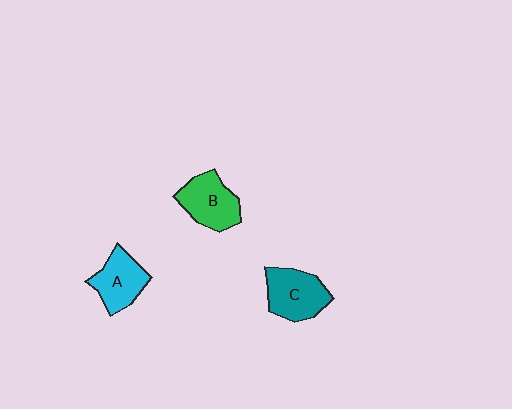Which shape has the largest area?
Shape C (teal).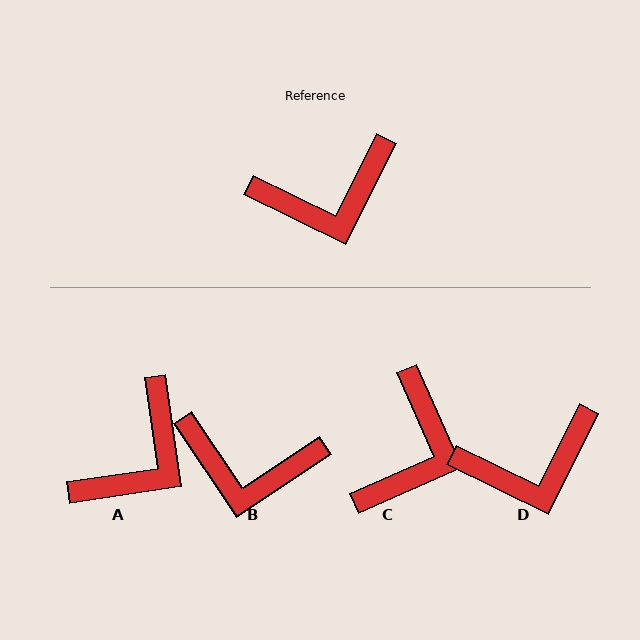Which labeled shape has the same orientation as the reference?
D.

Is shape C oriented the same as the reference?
No, it is off by about 50 degrees.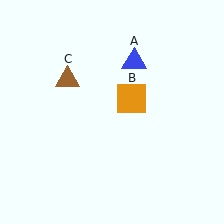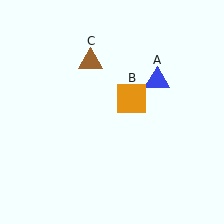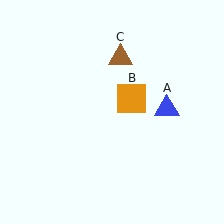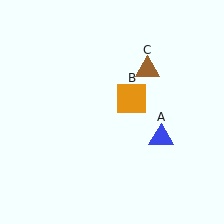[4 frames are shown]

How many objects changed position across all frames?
2 objects changed position: blue triangle (object A), brown triangle (object C).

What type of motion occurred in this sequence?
The blue triangle (object A), brown triangle (object C) rotated clockwise around the center of the scene.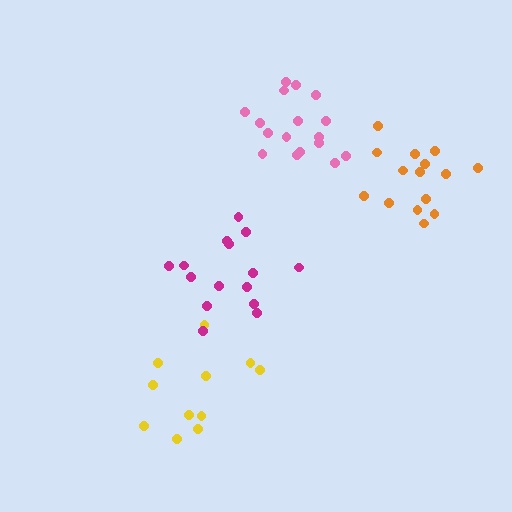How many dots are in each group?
Group 1: 11 dots, Group 2: 15 dots, Group 3: 15 dots, Group 4: 17 dots (58 total).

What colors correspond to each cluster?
The clusters are colored: yellow, orange, magenta, pink.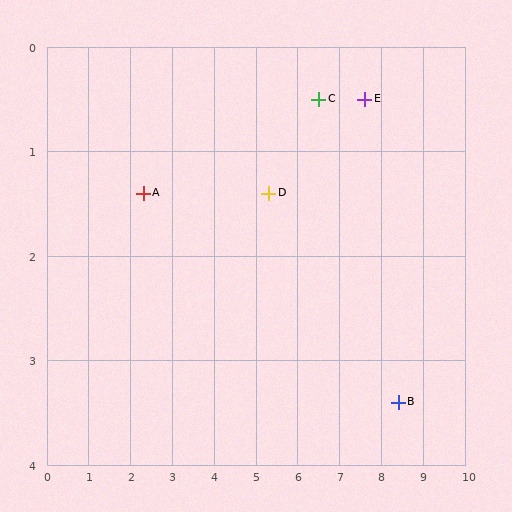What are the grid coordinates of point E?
Point E is at approximately (7.6, 0.5).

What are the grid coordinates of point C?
Point C is at approximately (6.5, 0.5).